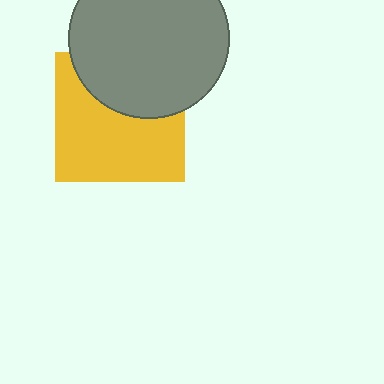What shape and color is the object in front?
The object in front is a gray circle.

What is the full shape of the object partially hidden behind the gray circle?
The partially hidden object is a yellow square.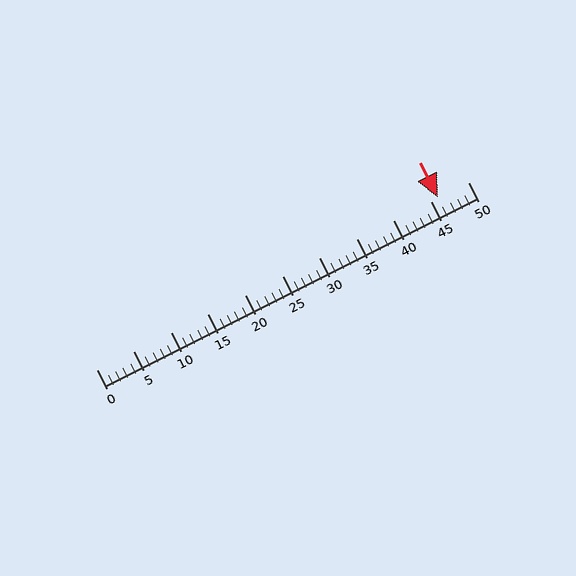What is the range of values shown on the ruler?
The ruler shows values from 0 to 50.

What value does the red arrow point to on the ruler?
The red arrow points to approximately 46.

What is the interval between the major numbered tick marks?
The major tick marks are spaced 5 units apart.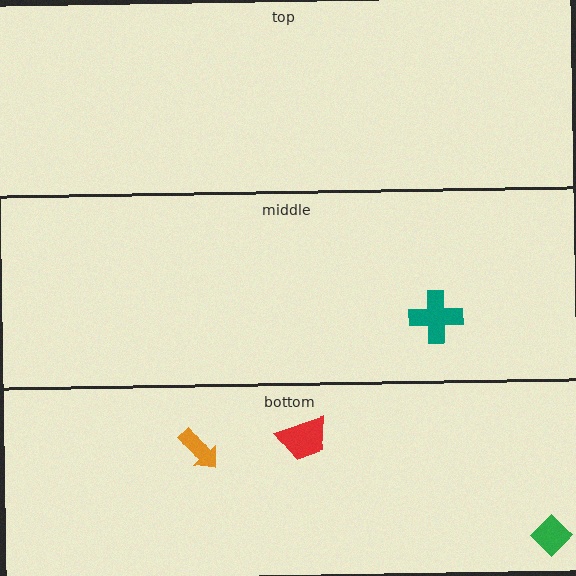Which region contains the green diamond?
The bottom region.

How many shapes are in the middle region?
1.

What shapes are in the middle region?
The teal cross.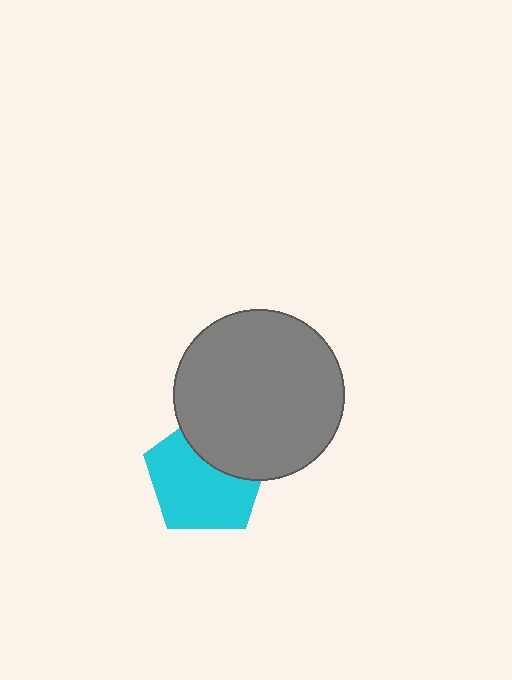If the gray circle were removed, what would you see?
You would see the complete cyan pentagon.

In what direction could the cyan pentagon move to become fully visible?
The cyan pentagon could move down. That would shift it out from behind the gray circle entirely.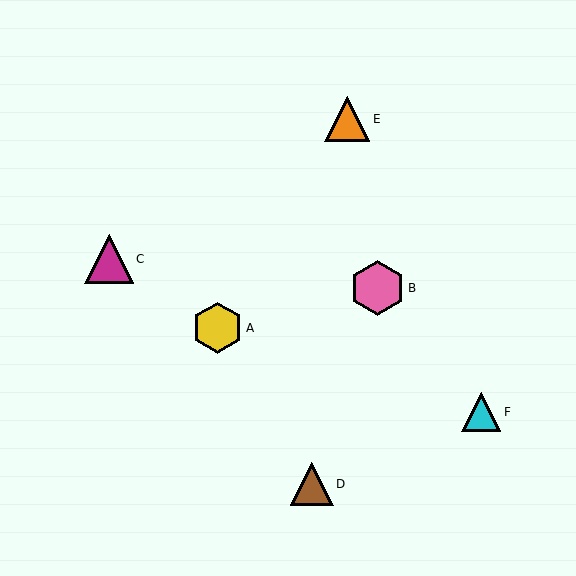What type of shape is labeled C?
Shape C is a magenta triangle.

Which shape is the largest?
The pink hexagon (labeled B) is the largest.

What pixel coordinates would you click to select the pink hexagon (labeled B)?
Click at (377, 288) to select the pink hexagon B.